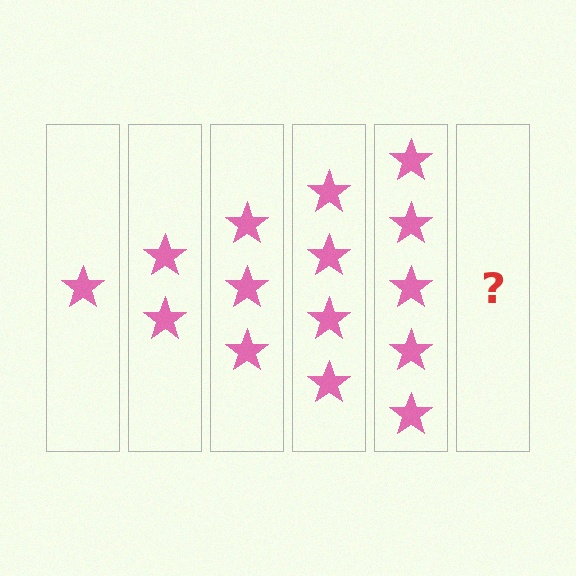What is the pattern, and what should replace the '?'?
The pattern is that each step adds one more star. The '?' should be 6 stars.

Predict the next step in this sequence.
The next step is 6 stars.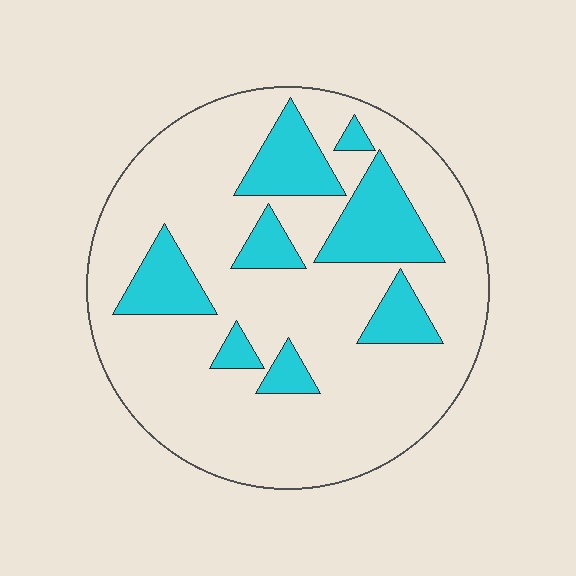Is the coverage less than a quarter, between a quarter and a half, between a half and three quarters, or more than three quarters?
Less than a quarter.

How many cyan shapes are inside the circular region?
8.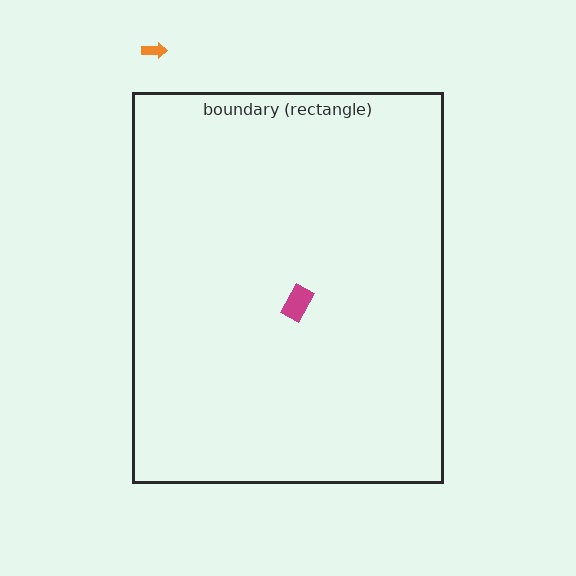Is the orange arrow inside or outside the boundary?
Outside.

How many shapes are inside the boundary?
1 inside, 1 outside.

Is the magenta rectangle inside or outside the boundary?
Inside.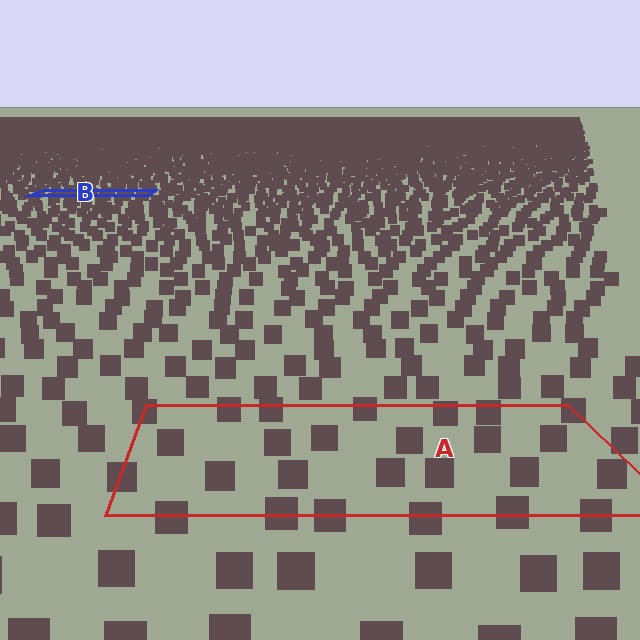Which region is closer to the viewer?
Region A is closer. The texture elements there are larger and more spread out.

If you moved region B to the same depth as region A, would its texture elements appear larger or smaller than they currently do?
They would appear larger. At a closer depth, the same texture elements are projected at a bigger on-screen size.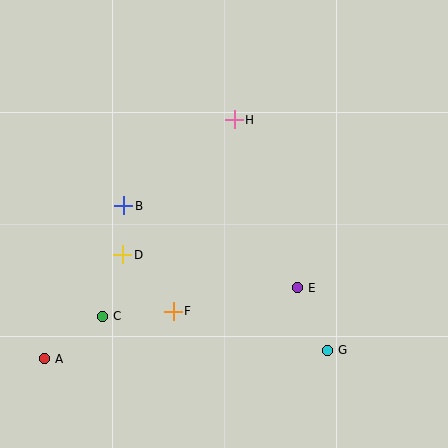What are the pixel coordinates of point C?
Point C is at (102, 316).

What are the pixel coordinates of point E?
Point E is at (297, 288).